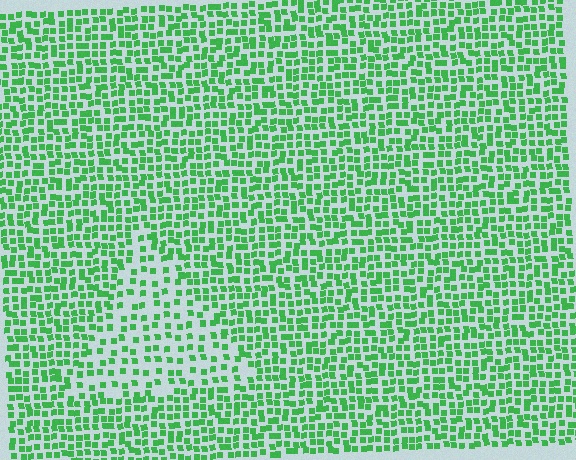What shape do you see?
I see a triangle.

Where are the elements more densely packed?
The elements are more densely packed outside the triangle boundary.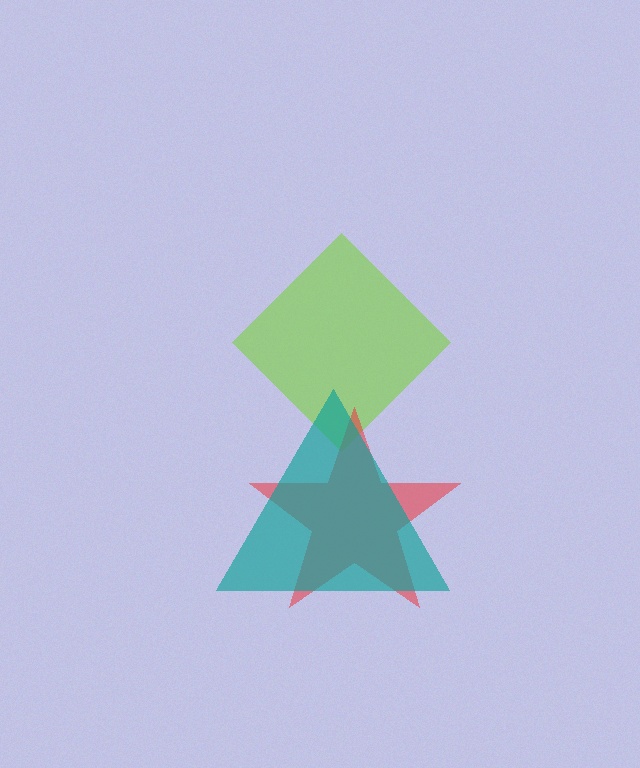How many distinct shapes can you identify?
There are 3 distinct shapes: a lime diamond, a red star, a teal triangle.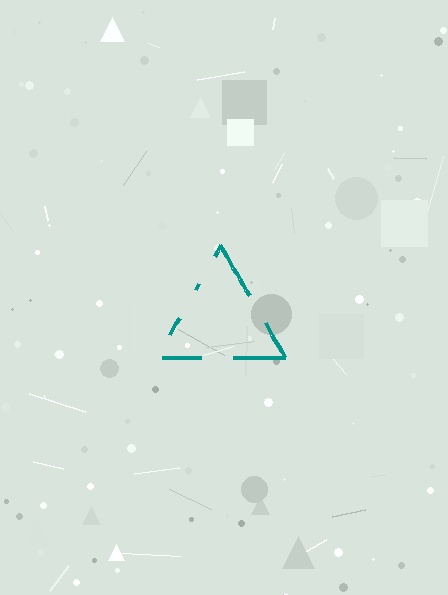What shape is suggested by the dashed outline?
The dashed outline suggests a triangle.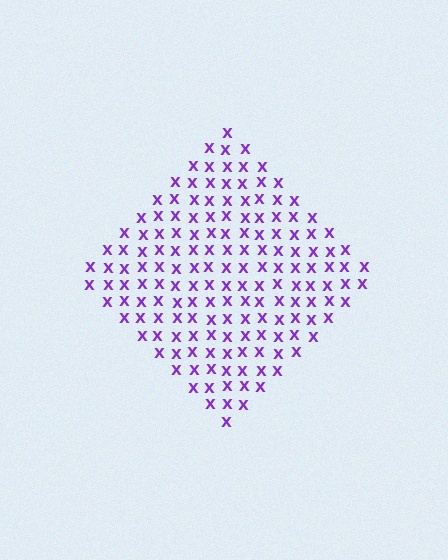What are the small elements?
The small elements are letter X's.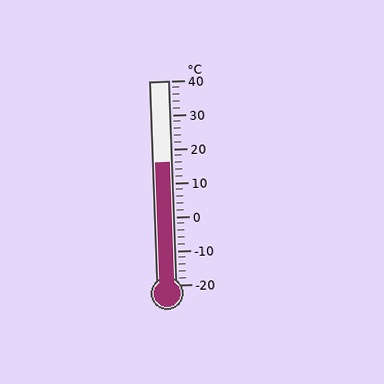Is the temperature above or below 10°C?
The temperature is above 10°C.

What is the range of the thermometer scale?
The thermometer scale ranges from -20°C to 40°C.